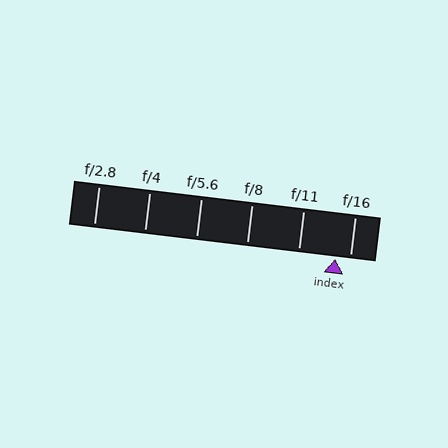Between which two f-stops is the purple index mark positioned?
The index mark is between f/11 and f/16.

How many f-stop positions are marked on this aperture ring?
There are 6 f-stop positions marked.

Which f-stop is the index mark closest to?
The index mark is closest to f/16.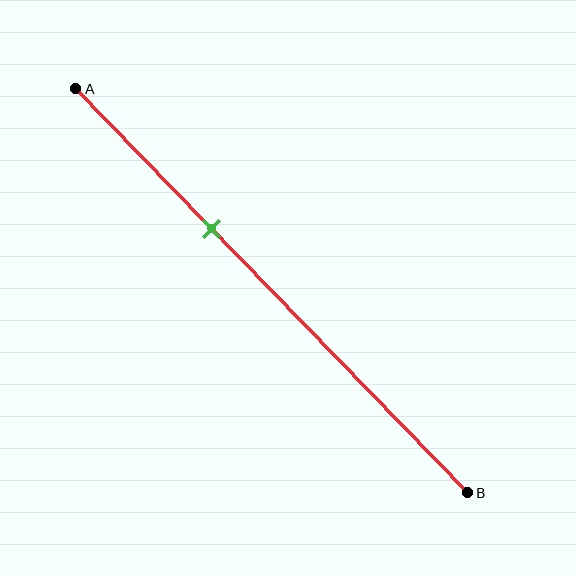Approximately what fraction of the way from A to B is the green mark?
The green mark is approximately 35% of the way from A to B.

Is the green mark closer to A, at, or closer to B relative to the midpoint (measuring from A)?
The green mark is closer to point A than the midpoint of segment AB.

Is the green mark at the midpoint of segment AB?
No, the mark is at about 35% from A, not at the 50% midpoint.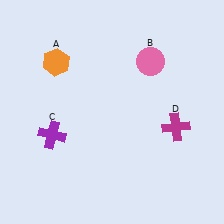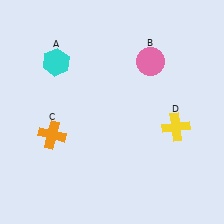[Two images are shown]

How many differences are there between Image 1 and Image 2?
There are 3 differences between the two images.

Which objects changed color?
A changed from orange to cyan. C changed from purple to orange. D changed from magenta to yellow.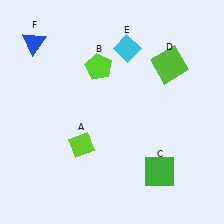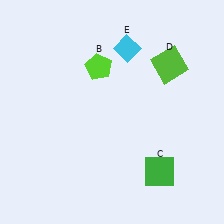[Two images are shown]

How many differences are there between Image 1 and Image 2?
There are 2 differences between the two images.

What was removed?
The blue triangle (F), the lime diamond (A) were removed in Image 2.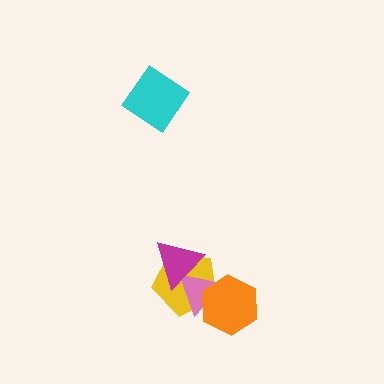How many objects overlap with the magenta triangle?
2 objects overlap with the magenta triangle.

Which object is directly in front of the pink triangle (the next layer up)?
The magenta triangle is directly in front of the pink triangle.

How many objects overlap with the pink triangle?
3 objects overlap with the pink triangle.